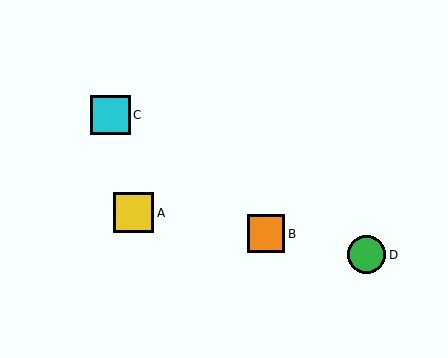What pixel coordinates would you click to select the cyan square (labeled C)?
Click at (110, 115) to select the cyan square C.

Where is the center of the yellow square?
The center of the yellow square is at (134, 213).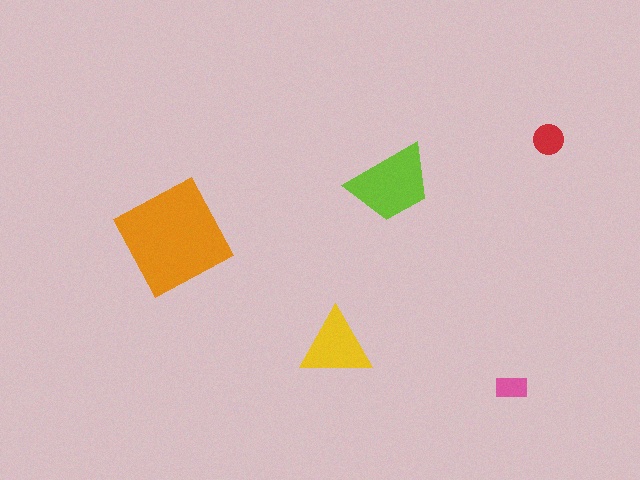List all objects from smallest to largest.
The pink rectangle, the red circle, the yellow triangle, the lime trapezoid, the orange diamond.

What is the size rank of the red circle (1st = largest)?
4th.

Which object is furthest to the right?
The red circle is rightmost.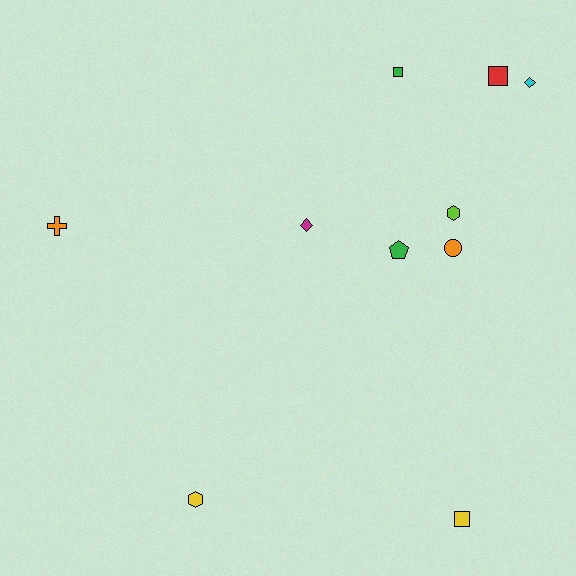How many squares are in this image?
There are 3 squares.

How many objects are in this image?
There are 10 objects.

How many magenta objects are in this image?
There is 1 magenta object.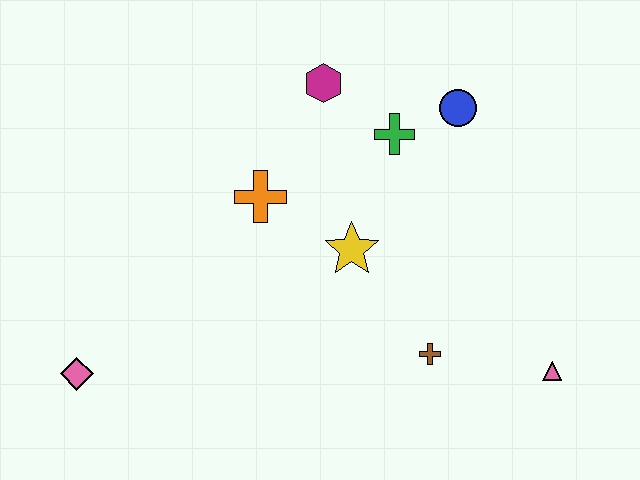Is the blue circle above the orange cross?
Yes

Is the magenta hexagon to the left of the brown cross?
Yes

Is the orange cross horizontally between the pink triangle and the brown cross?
No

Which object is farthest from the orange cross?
The pink triangle is farthest from the orange cross.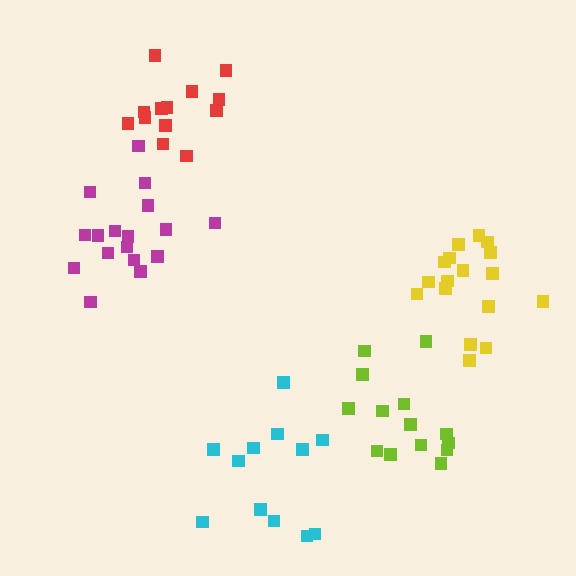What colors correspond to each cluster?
The clusters are colored: red, magenta, lime, yellow, cyan.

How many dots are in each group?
Group 1: 13 dots, Group 2: 17 dots, Group 3: 14 dots, Group 4: 17 dots, Group 5: 12 dots (73 total).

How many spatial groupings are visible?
There are 5 spatial groupings.